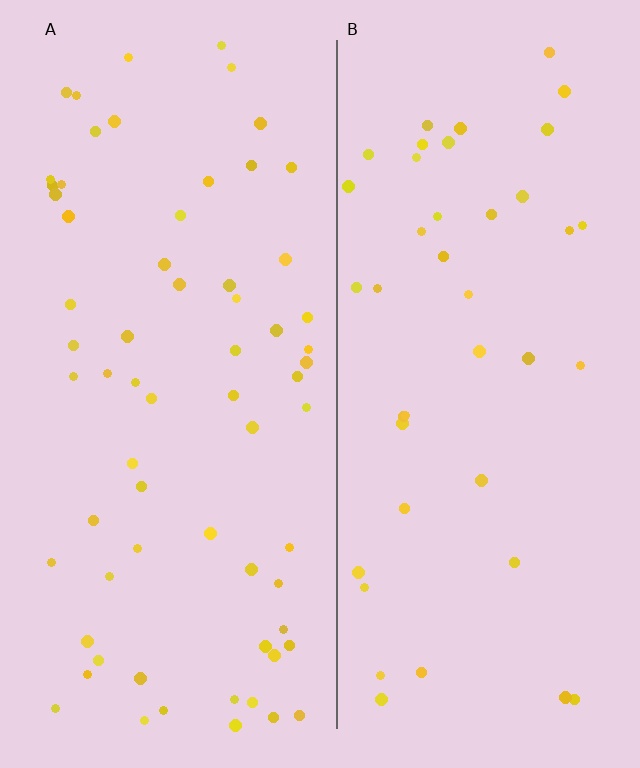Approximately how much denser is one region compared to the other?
Approximately 1.6× — region A over region B.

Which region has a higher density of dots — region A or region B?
A (the left).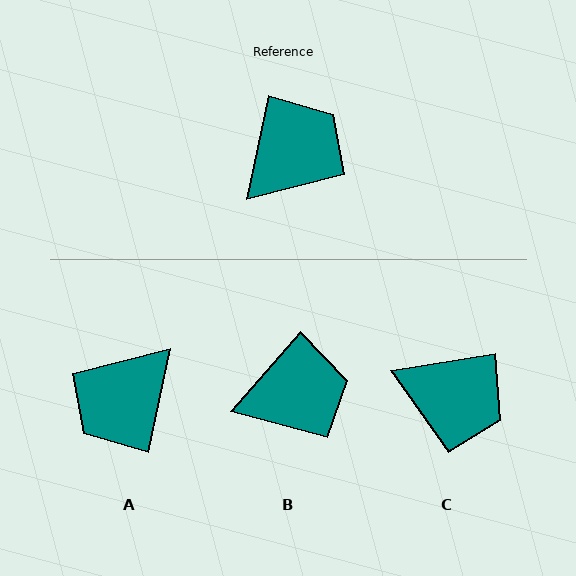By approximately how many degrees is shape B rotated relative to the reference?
Approximately 29 degrees clockwise.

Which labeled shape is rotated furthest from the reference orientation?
A, about 180 degrees away.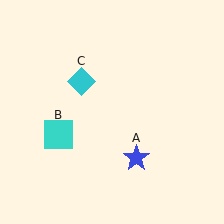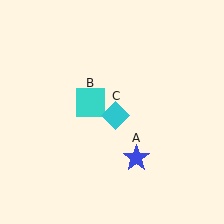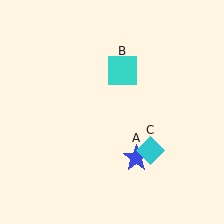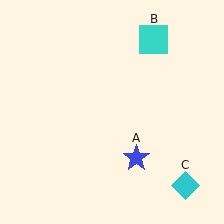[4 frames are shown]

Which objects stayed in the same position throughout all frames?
Blue star (object A) remained stationary.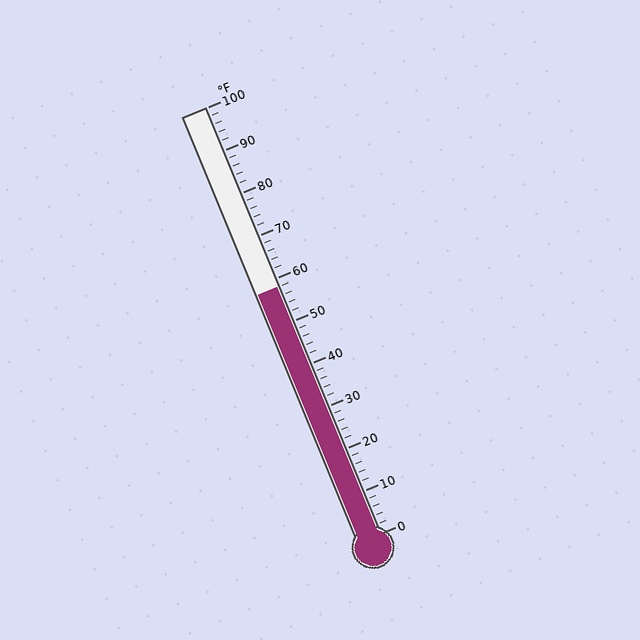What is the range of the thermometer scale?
The thermometer scale ranges from 0°F to 100°F.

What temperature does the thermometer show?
The thermometer shows approximately 58°F.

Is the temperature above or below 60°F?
The temperature is below 60°F.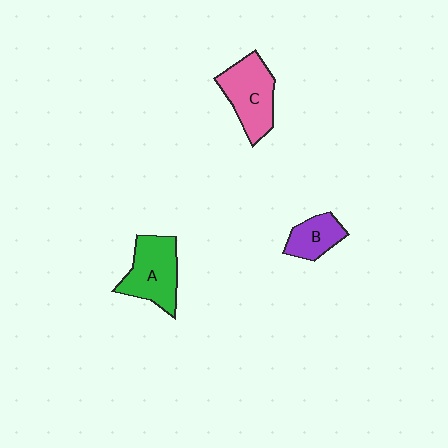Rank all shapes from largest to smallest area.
From largest to smallest: C (pink), A (green), B (purple).